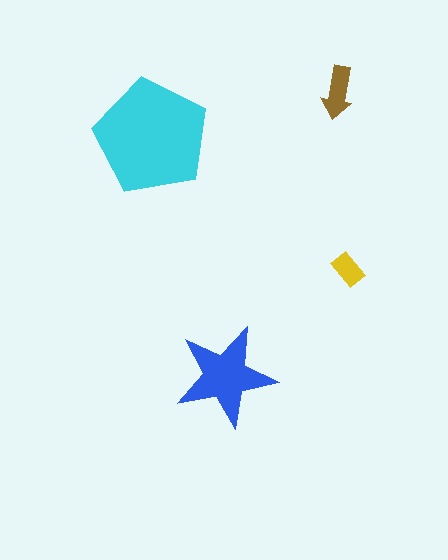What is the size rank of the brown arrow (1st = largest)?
3rd.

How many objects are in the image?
There are 4 objects in the image.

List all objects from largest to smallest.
The cyan pentagon, the blue star, the brown arrow, the yellow rectangle.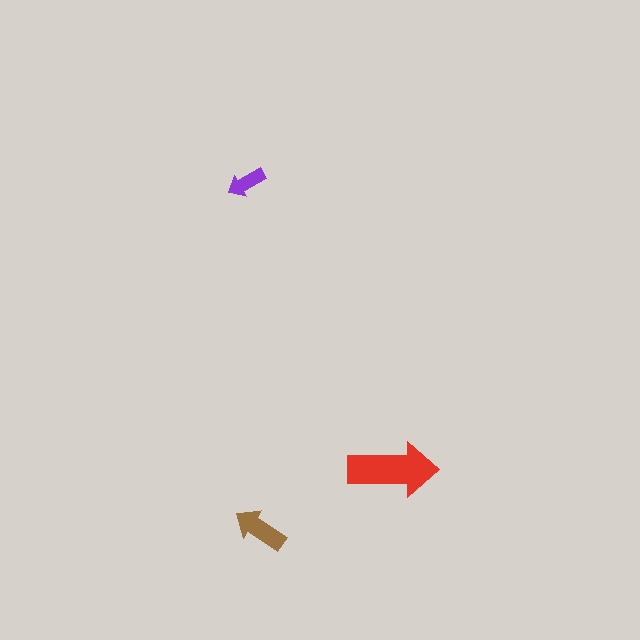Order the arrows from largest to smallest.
the red one, the brown one, the purple one.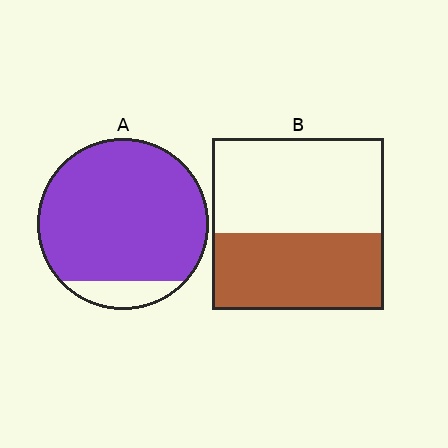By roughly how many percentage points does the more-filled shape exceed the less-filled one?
By roughly 45 percentage points (A over B).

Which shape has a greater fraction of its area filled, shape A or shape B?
Shape A.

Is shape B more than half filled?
No.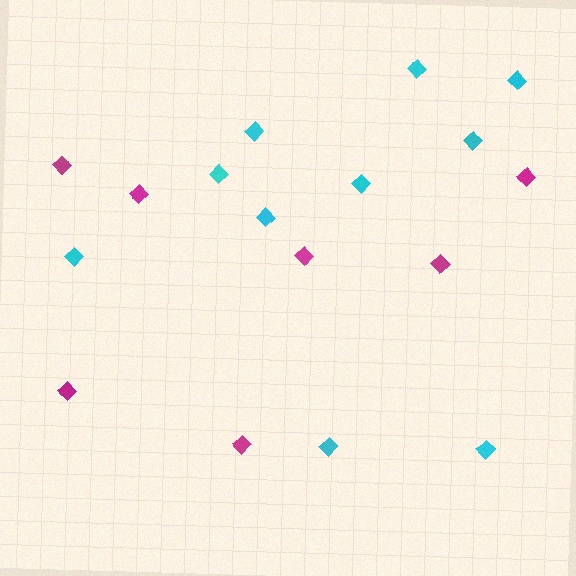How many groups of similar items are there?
There are 2 groups: one group of magenta diamonds (7) and one group of cyan diamonds (10).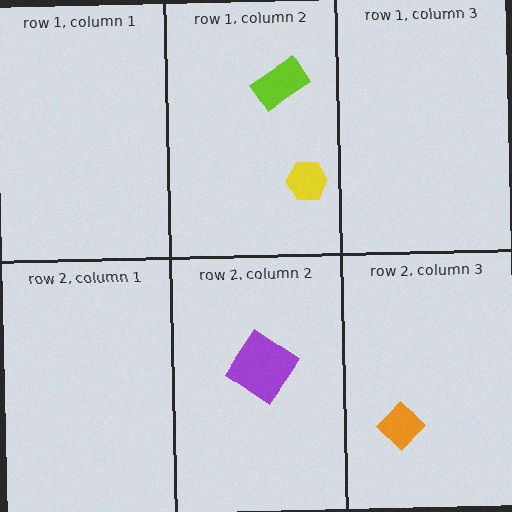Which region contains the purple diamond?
The row 2, column 2 region.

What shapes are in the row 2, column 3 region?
The orange diamond.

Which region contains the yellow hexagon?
The row 1, column 2 region.